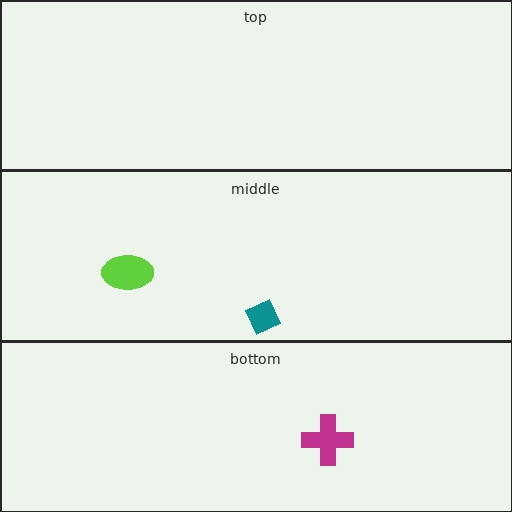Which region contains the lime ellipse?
The middle region.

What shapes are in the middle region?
The lime ellipse, the teal diamond.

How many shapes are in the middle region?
2.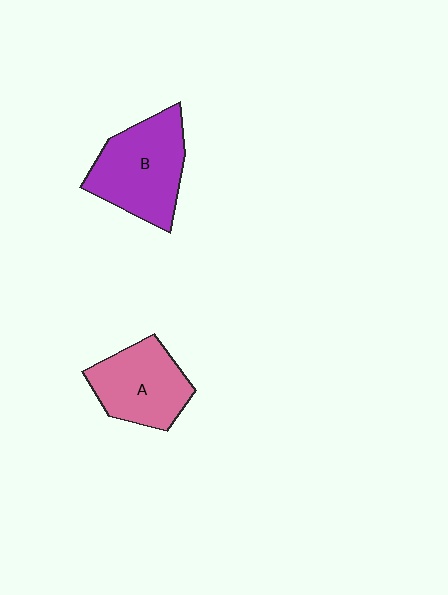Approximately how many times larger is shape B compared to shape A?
Approximately 1.2 times.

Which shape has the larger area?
Shape B (purple).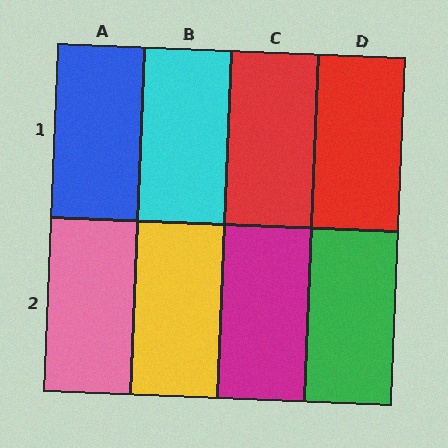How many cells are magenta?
1 cell is magenta.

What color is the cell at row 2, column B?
Yellow.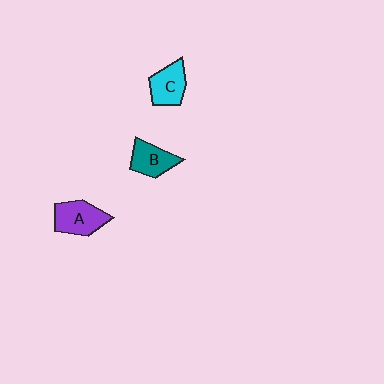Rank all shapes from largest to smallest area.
From largest to smallest: A (purple), C (cyan), B (teal).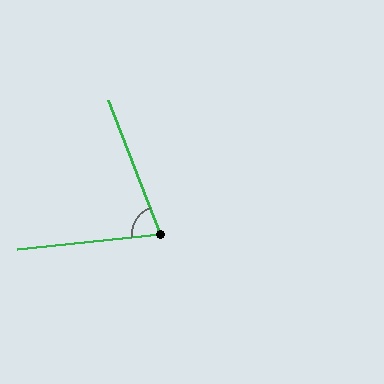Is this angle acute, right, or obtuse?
It is acute.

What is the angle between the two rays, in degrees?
Approximately 75 degrees.